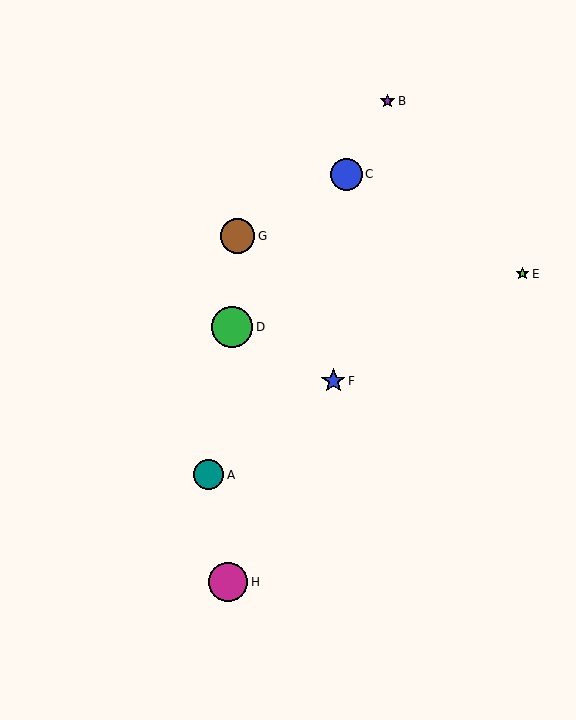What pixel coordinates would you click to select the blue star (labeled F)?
Click at (333, 381) to select the blue star F.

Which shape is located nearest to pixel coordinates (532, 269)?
The lime star (labeled E) at (523, 274) is nearest to that location.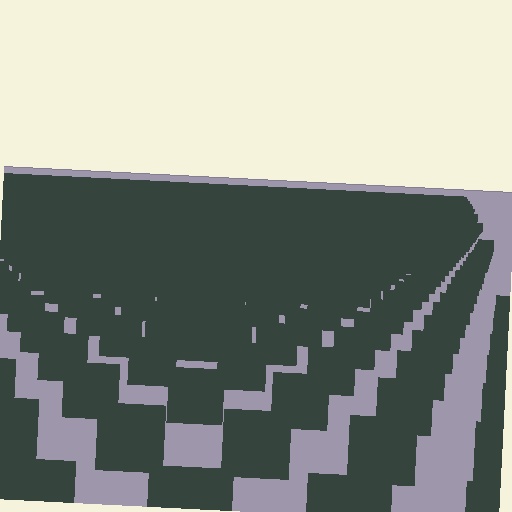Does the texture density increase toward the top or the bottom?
Density increases toward the top.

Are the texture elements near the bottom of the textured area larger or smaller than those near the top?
Larger. Near the bottom, elements are closer to the viewer and appear at a bigger on-screen size.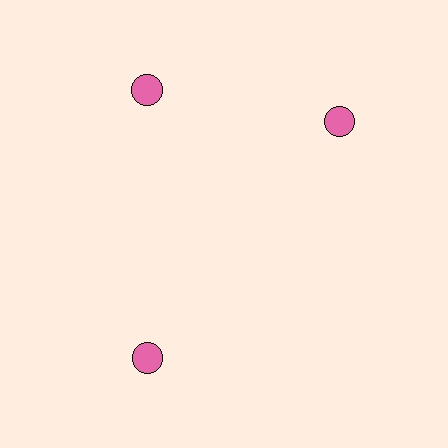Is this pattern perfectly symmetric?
No. The 3 pink circles are arranged in a ring, but one element near the 3 o'clock position is rotated out of alignment along the ring, breaking the 3-fold rotational symmetry.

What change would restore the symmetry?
The symmetry would be restored by rotating it back into even spacing with its neighbors so that all 3 circles sit at equal angles and equal distance from the center.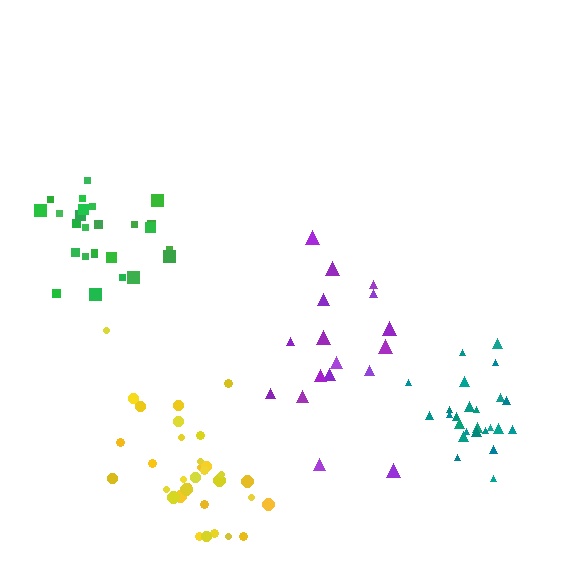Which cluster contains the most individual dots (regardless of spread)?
Yellow (33).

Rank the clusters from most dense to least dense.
teal, green, yellow, purple.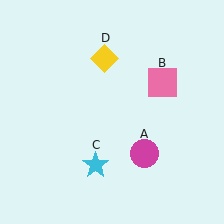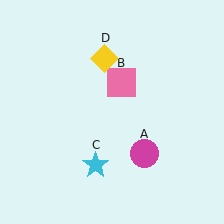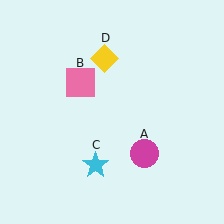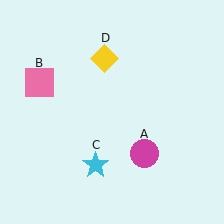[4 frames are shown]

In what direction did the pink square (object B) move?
The pink square (object B) moved left.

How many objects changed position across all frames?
1 object changed position: pink square (object B).